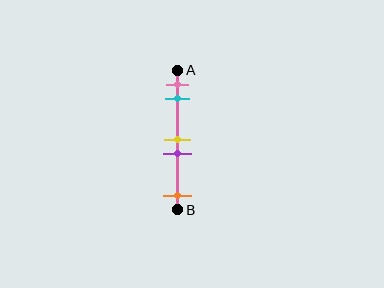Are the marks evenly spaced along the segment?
No, the marks are not evenly spaced.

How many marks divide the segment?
There are 5 marks dividing the segment.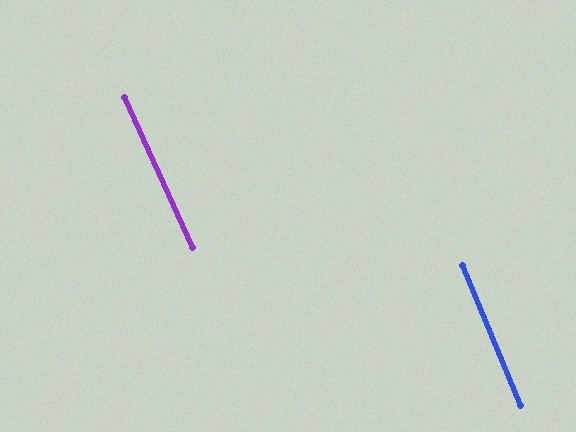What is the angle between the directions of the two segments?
Approximately 2 degrees.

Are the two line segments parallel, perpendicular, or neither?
Parallel — their directions differ by only 1.7°.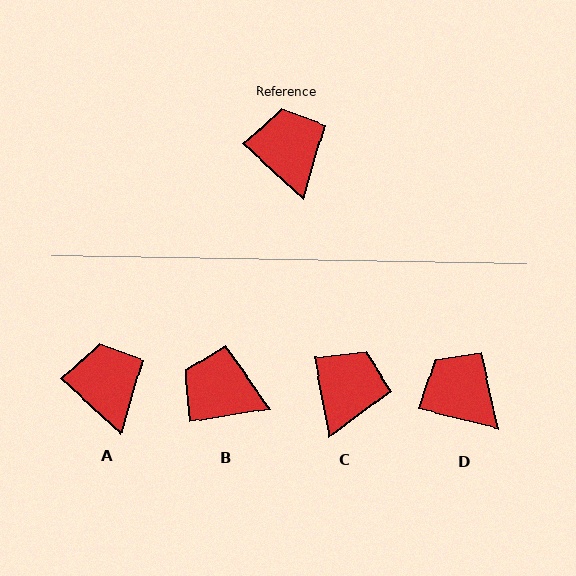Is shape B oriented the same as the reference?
No, it is off by about 52 degrees.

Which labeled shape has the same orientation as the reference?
A.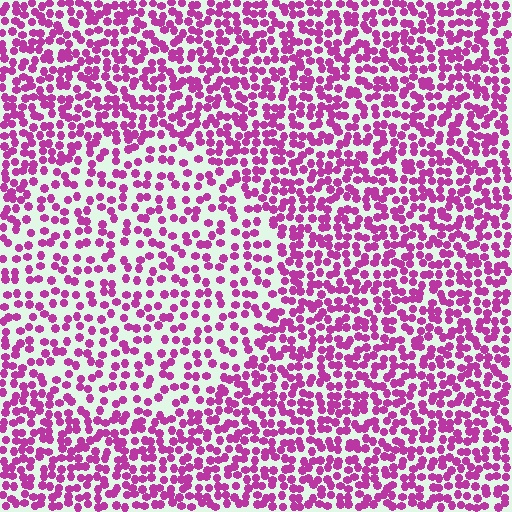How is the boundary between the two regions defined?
The boundary is defined by a change in element density (approximately 1.7x ratio). All elements are the same color, size, and shape.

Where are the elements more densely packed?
The elements are more densely packed outside the circle boundary.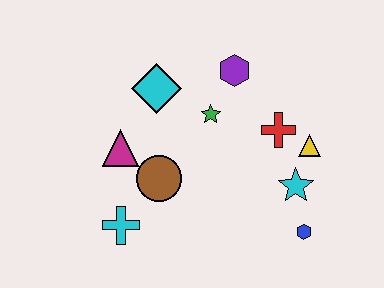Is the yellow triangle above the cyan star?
Yes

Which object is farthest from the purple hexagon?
The cyan cross is farthest from the purple hexagon.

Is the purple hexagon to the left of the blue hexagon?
Yes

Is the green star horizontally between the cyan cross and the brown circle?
No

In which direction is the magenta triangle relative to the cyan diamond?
The magenta triangle is below the cyan diamond.